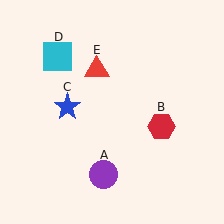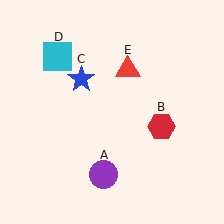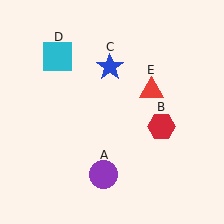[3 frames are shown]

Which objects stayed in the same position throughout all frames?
Purple circle (object A) and red hexagon (object B) and cyan square (object D) remained stationary.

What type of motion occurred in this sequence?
The blue star (object C), red triangle (object E) rotated clockwise around the center of the scene.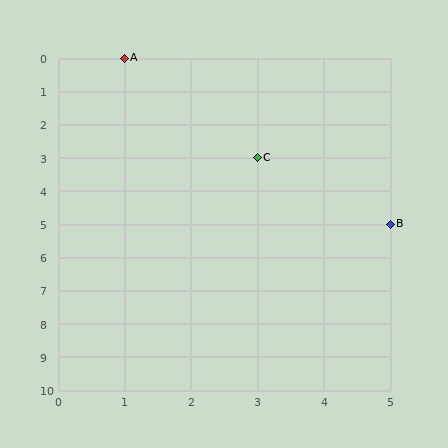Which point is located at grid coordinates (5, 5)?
Point B is at (5, 5).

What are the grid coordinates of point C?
Point C is at grid coordinates (3, 3).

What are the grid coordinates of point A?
Point A is at grid coordinates (1, 0).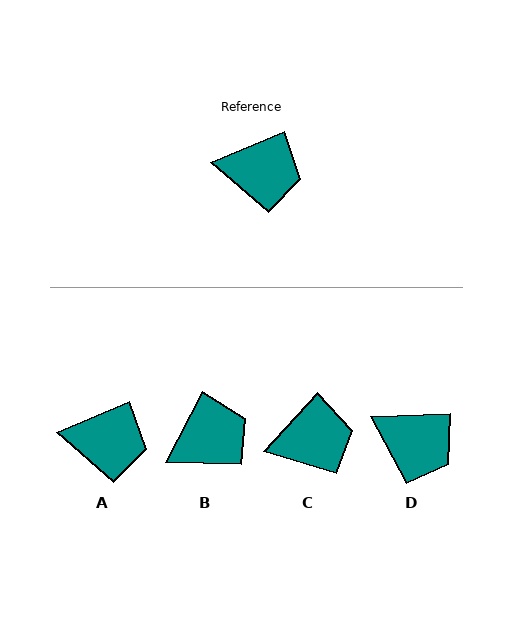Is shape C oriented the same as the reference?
No, it is off by about 24 degrees.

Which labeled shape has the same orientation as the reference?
A.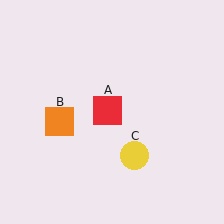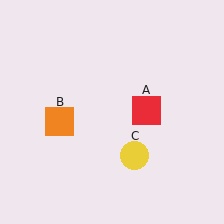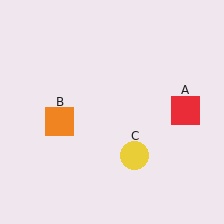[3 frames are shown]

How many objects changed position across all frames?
1 object changed position: red square (object A).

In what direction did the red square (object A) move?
The red square (object A) moved right.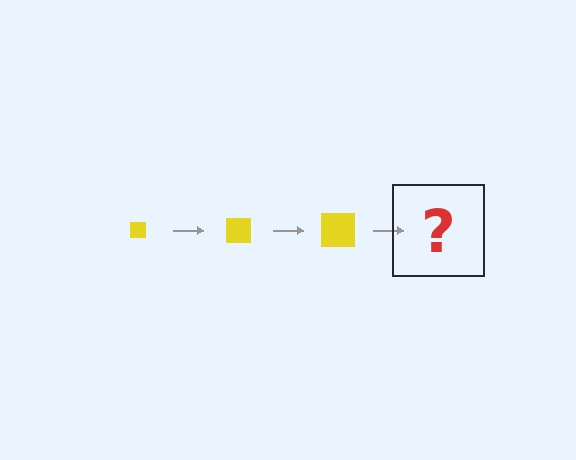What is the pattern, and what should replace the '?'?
The pattern is that the square gets progressively larger each step. The '?' should be a yellow square, larger than the previous one.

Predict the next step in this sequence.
The next step is a yellow square, larger than the previous one.